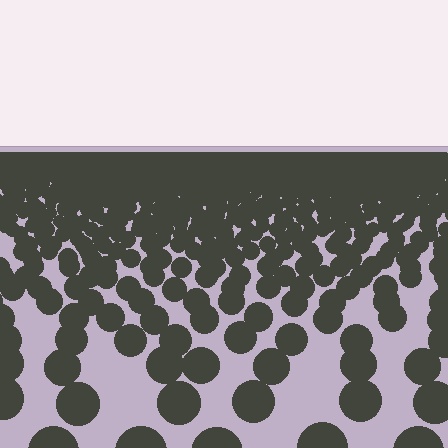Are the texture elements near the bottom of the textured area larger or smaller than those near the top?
Larger. Near the bottom, elements are closer to the viewer and appear at a bigger on-screen size.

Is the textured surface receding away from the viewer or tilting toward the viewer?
The surface is receding away from the viewer. Texture elements get smaller and denser toward the top.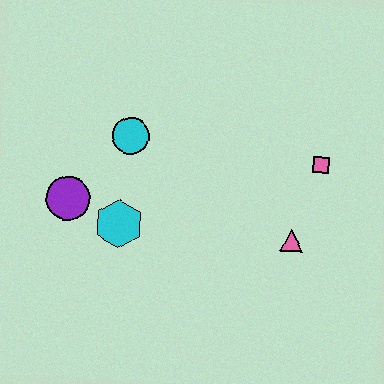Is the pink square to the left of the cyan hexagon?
No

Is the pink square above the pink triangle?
Yes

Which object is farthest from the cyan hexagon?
The pink square is farthest from the cyan hexagon.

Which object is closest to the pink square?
The pink triangle is closest to the pink square.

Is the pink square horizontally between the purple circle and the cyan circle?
No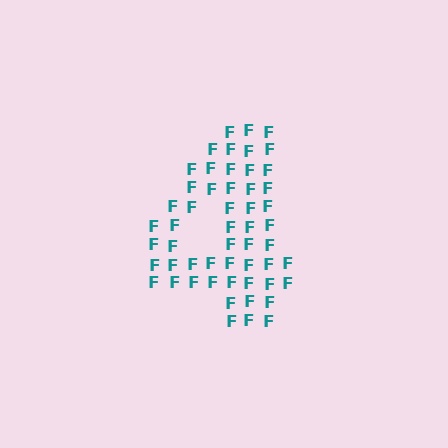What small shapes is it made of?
It is made of small letter F's.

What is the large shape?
The large shape is the digit 4.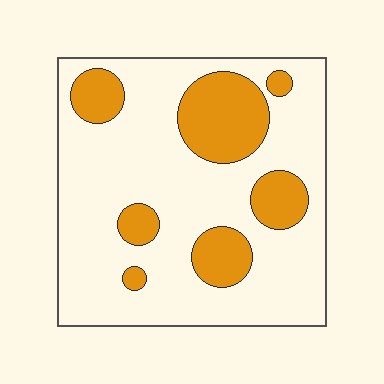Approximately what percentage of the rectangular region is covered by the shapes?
Approximately 25%.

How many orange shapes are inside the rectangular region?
7.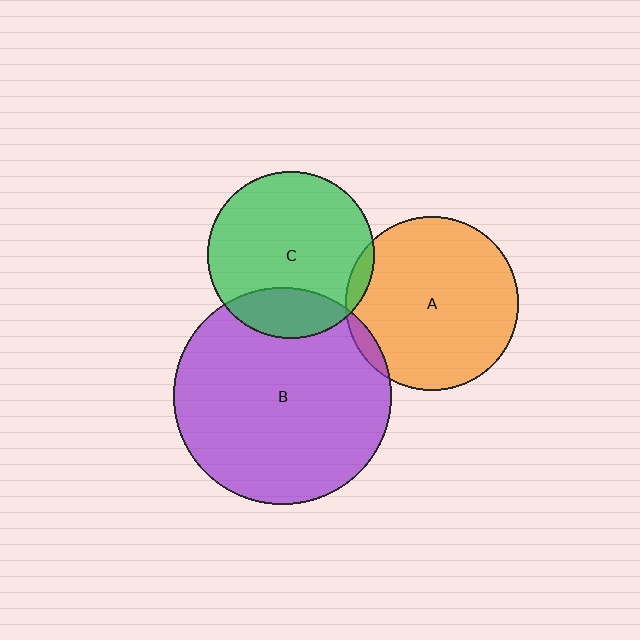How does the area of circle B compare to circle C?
Approximately 1.7 times.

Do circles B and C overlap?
Yes.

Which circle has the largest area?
Circle B (purple).